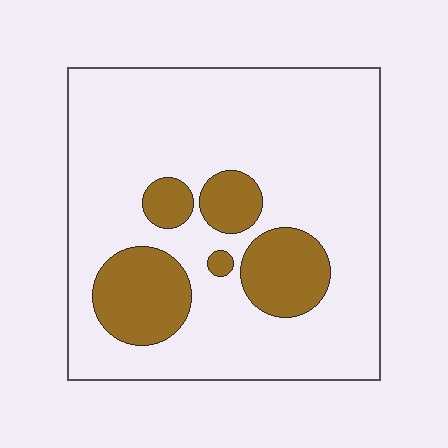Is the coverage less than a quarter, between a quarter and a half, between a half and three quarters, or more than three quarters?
Less than a quarter.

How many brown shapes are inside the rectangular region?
5.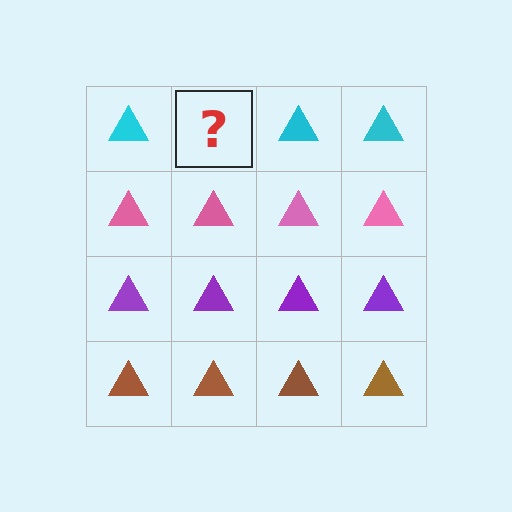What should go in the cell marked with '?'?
The missing cell should contain a cyan triangle.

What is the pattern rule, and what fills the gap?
The rule is that each row has a consistent color. The gap should be filled with a cyan triangle.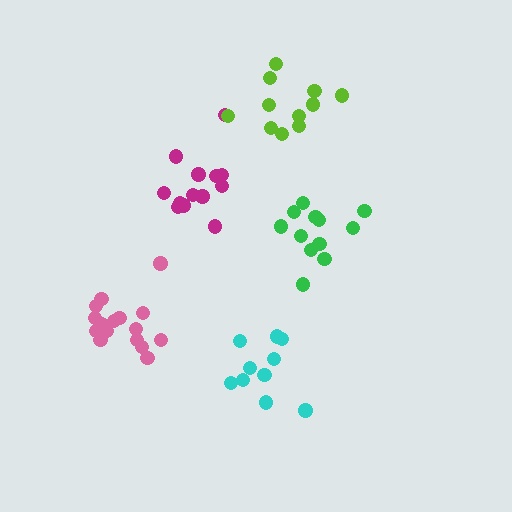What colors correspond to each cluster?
The clusters are colored: pink, cyan, magenta, lime, green.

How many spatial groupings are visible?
There are 5 spatial groupings.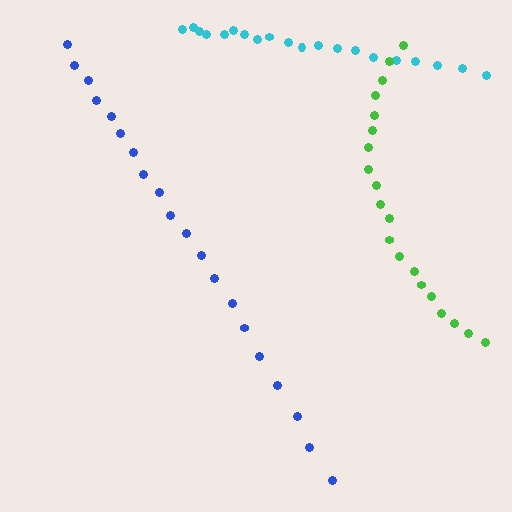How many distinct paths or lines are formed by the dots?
There are 3 distinct paths.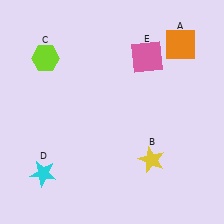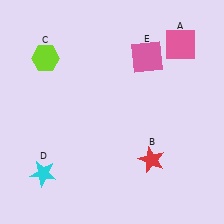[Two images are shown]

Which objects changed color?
A changed from orange to pink. B changed from yellow to red.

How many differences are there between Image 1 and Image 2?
There are 2 differences between the two images.